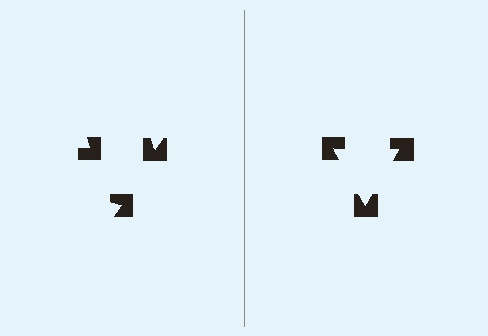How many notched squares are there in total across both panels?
6 — 3 on each side.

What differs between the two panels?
The notched squares are positioned identically on both sides; only the wedge orientations differ. On the right they align to a triangle; on the left they are misaligned.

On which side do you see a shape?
An illusory triangle appears on the right side. On the left side the wedge cuts are rotated, so no coherent shape forms.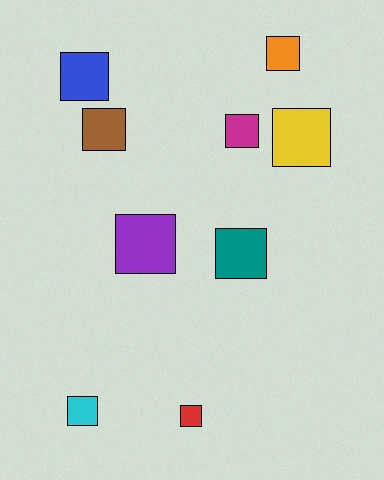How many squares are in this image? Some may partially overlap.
There are 9 squares.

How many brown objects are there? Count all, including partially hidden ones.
There is 1 brown object.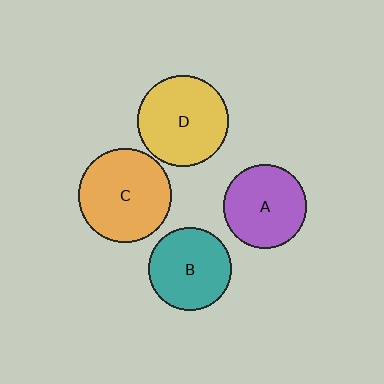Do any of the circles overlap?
No, none of the circles overlap.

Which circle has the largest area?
Circle C (orange).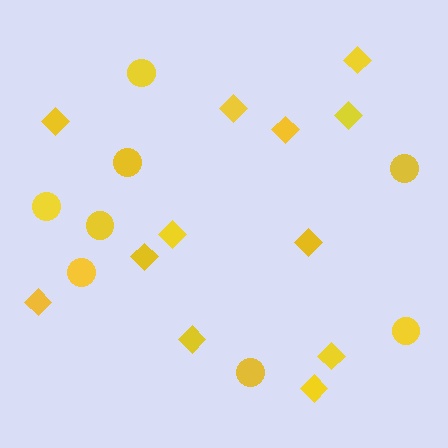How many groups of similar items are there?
There are 2 groups: one group of diamonds (12) and one group of circles (8).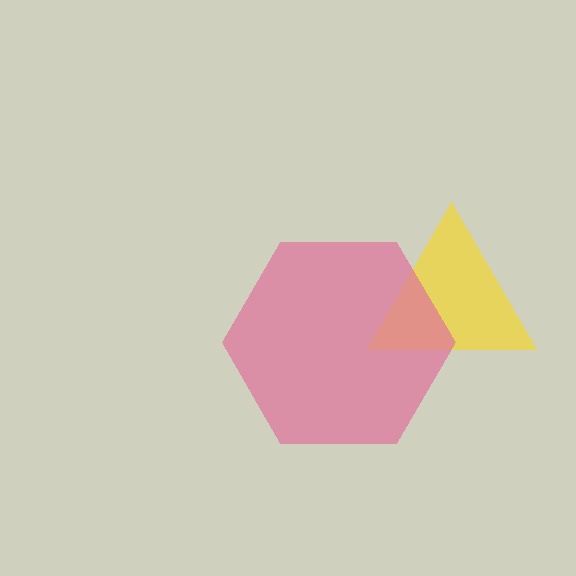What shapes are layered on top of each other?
The layered shapes are: a yellow triangle, a pink hexagon.